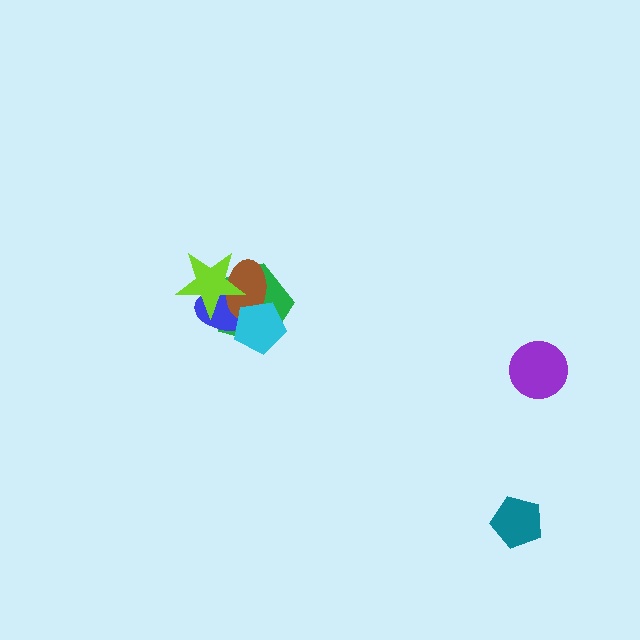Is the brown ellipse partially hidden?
Yes, it is partially covered by another shape.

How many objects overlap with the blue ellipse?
4 objects overlap with the blue ellipse.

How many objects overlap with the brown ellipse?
4 objects overlap with the brown ellipse.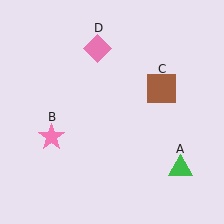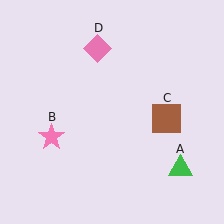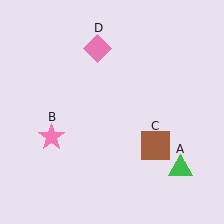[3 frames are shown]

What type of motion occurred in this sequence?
The brown square (object C) rotated clockwise around the center of the scene.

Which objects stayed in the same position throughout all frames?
Green triangle (object A) and pink star (object B) and pink diamond (object D) remained stationary.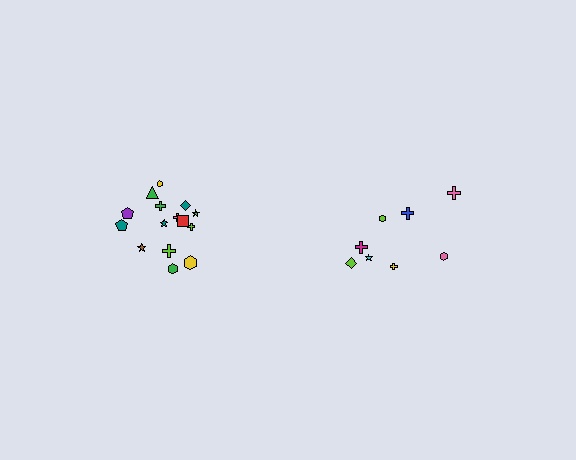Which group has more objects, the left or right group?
The left group.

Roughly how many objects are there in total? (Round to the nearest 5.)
Roughly 25 objects in total.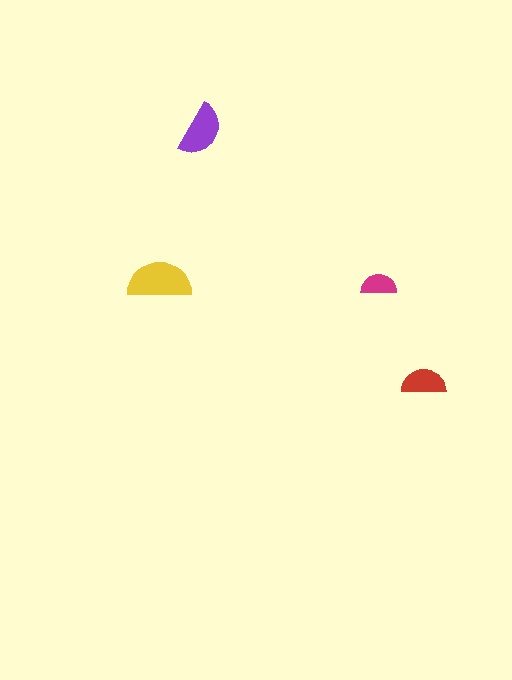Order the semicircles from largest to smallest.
the yellow one, the purple one, the red one, the magenta one.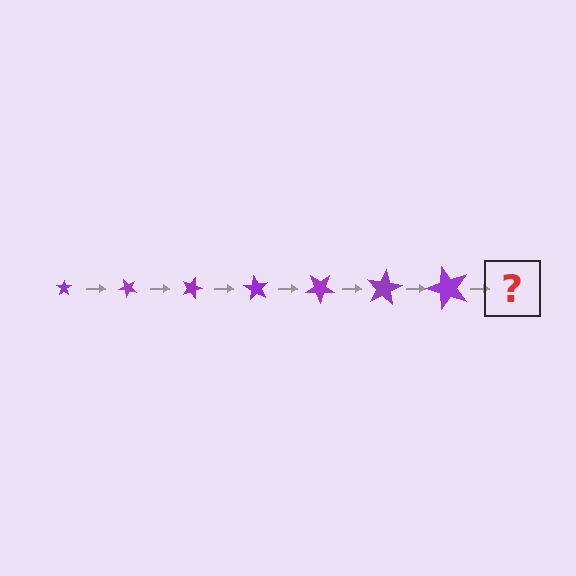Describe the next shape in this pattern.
It should be a star, larger than the previous one and rotated 315 degrees from the start.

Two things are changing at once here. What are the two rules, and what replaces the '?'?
The two rules are that the star grows larger each step and it rotates 45 degrees each step. The '?' should be a star, larger than the previous one and rotated 315 degrees from the start.